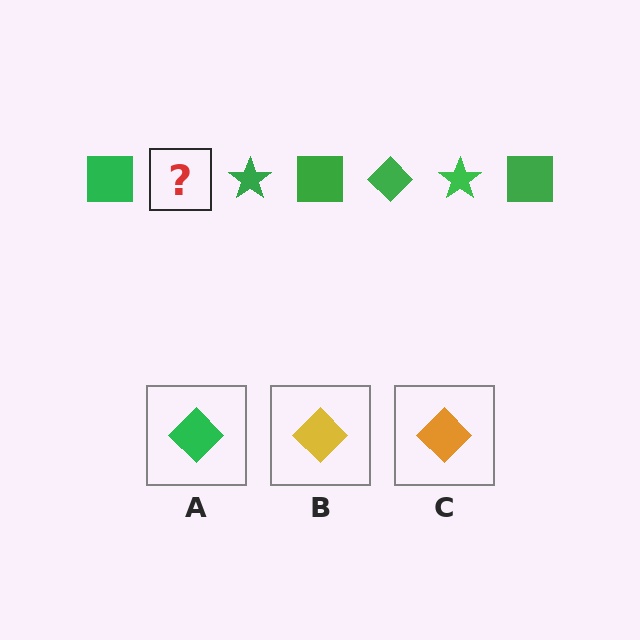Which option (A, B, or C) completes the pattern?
A.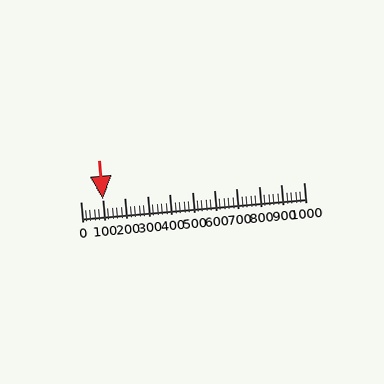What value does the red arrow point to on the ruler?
The red arrow points to approximately 100.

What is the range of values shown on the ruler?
The ruler shows values from 0 to 1000.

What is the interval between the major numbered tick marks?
The major tick marks are spaced 100 units apart.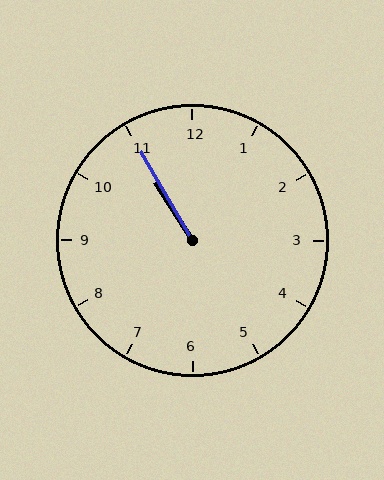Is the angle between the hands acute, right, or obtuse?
It is acute.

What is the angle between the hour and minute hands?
Approximately 2 degrees.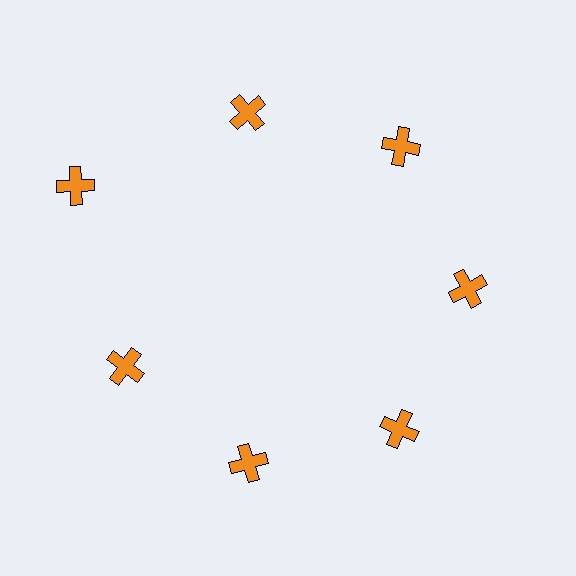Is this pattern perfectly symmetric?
No. The 7 orange crosses are arranged in a ring, but one element near the 10 o'clock position is pushed outward from the center, breaking the 7-fold rotational symmetry.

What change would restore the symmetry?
The symmetry would be restored by moving it inward, back onto the ring so that all 7 crosses sit at equal angles and equal distance from the center.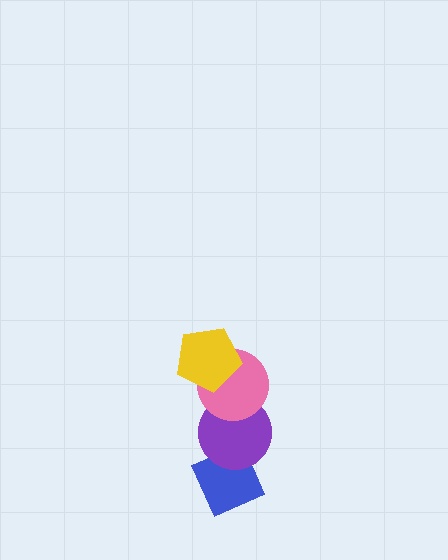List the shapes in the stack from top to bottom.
From top to bottom: the yellow pentagon, the pink circle, the purple circle, the blue diamond.